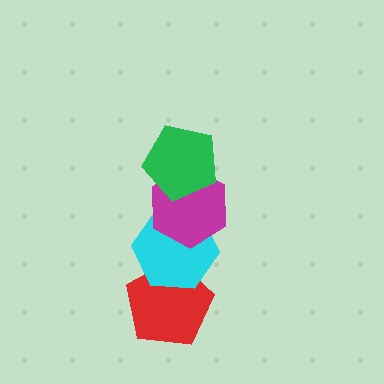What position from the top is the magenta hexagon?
The magenta hexagon is 2nd from the top.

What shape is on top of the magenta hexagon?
The green pentagon is on top of the magenta hexagon.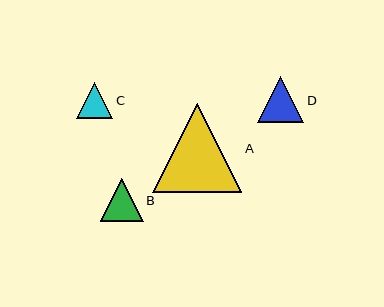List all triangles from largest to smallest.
From largest to smallest: A, D, B, C.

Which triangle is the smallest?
Triangle C is the smallest with a size of approximately 37 pixels.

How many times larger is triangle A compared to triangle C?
Triangle A is approximately 2.5 times the size of triangle C.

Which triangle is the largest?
Triangle A is the largest with a size of approximately 90 pixels.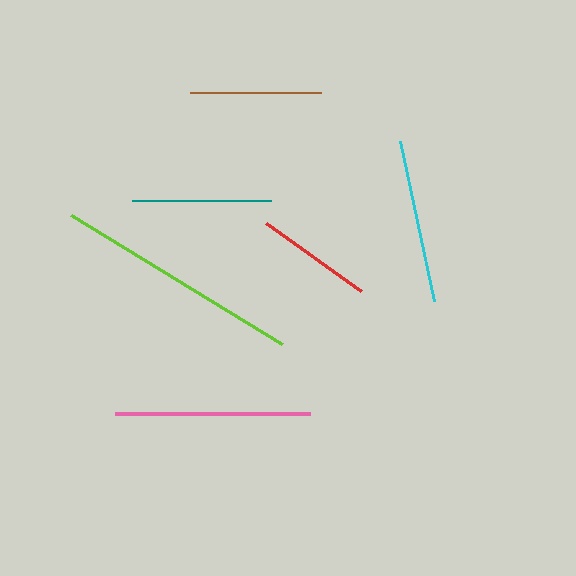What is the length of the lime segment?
The lime segment is approximately 248 pixels long.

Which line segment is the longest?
The lime line is the longest at approximately 248 pixels.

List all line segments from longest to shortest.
From longest to shortest: lime, pink, cyan, teal, brown, red.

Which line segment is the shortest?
The red line is the shortest at approximately 117 pixels.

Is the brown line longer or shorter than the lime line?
The lime line is longer than the brown line.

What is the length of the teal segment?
The teal segment is approximately 139 pixels long.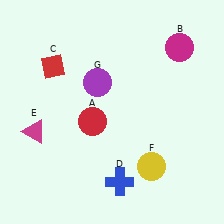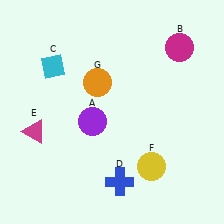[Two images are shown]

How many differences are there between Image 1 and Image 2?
There are 3 differences between the two images.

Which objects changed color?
A changed from red to purple. C changed from red to cyan. G changed from purple to orange.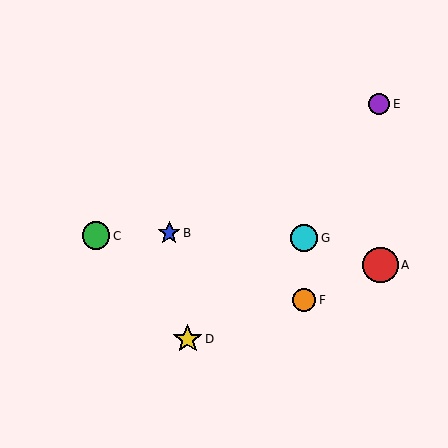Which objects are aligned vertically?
Objects F, G are aligned vertically.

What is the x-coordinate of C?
Object C is at x≈96.